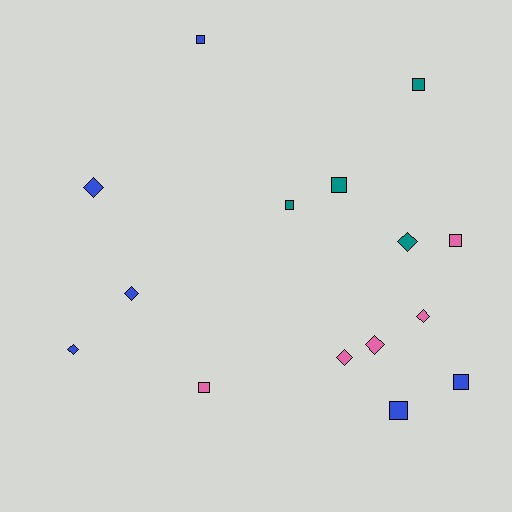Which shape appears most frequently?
Square, with 8 objects.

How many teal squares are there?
There are 3 teal squares.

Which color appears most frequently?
Blue, with 6 objects.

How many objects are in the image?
There are 15 objects.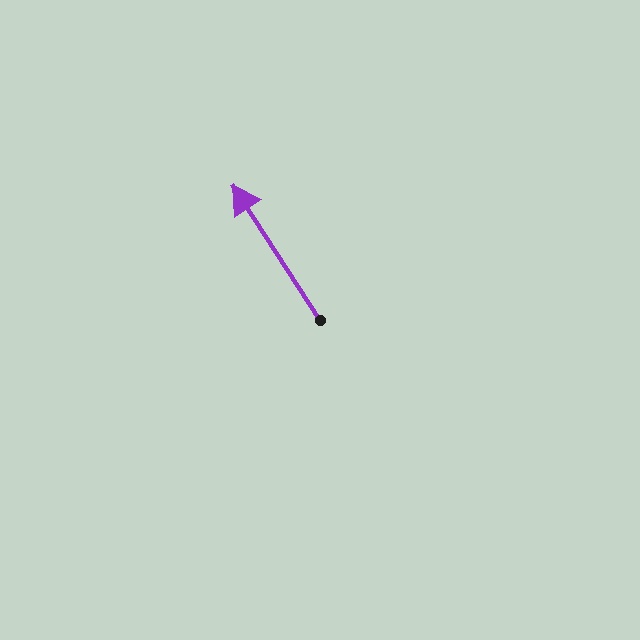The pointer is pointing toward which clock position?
Roughly 11 o'clock.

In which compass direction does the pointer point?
Northwest.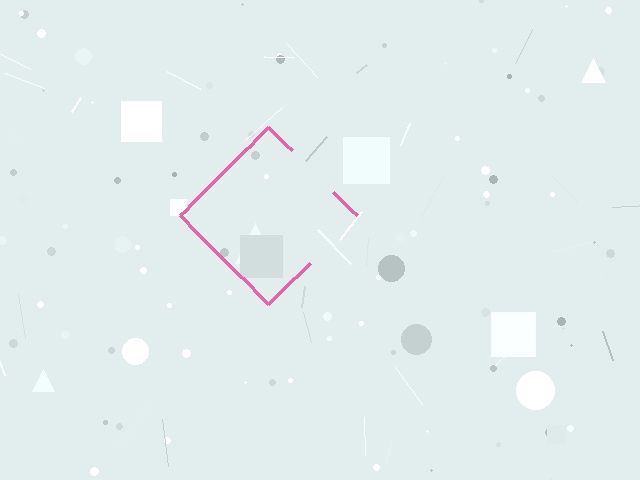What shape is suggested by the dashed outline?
The dashed outline suggests a diamond.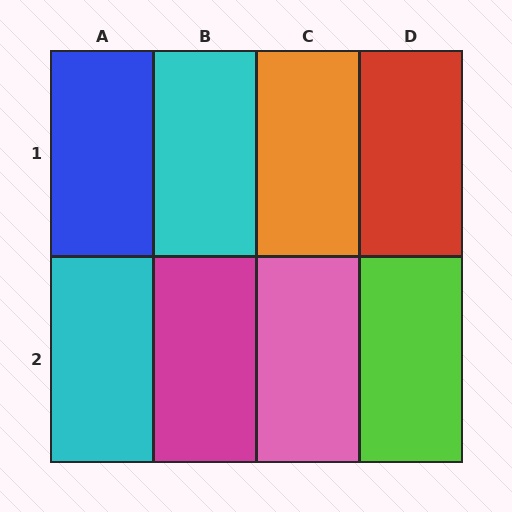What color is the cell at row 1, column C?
Orange.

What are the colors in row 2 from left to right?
Cyan, magenta, pink, lime.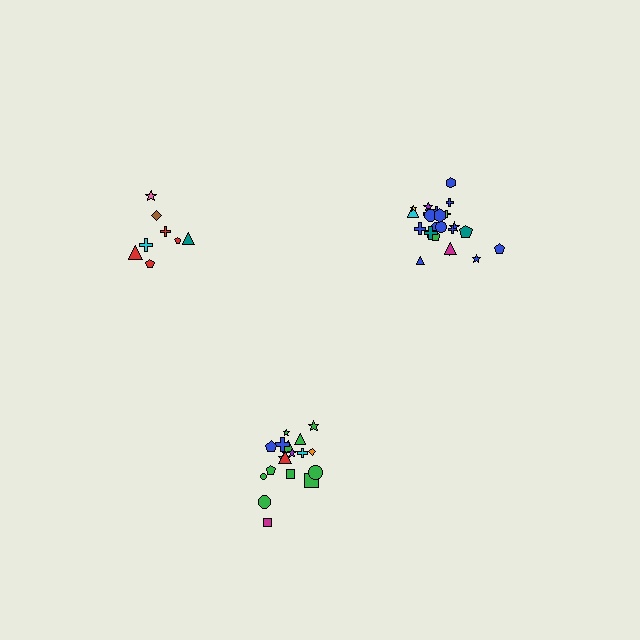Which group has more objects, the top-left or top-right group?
The top-right group.